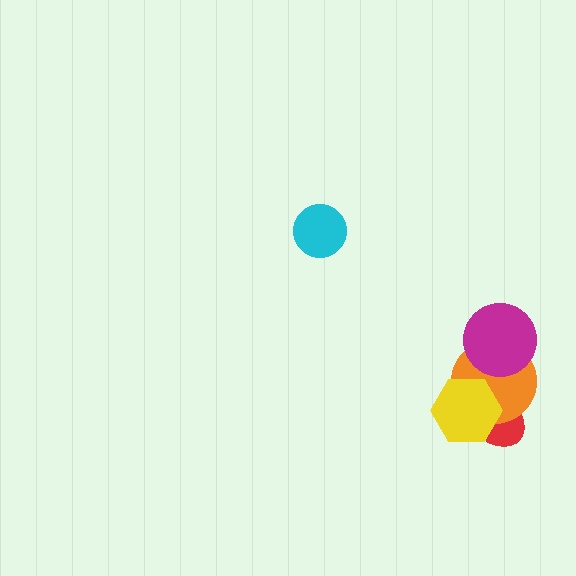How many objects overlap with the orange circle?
3 objects overlap with the orange circle.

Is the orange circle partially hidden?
Yes, it is partially covered by another shape.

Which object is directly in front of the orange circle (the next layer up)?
The magenta circle is directly in front of the orange circle.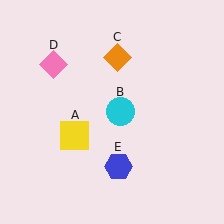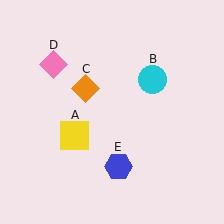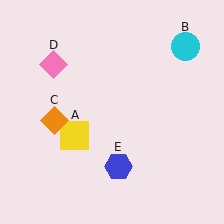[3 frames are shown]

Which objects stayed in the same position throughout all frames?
Yellow square (object A) and pink diamond (object D) and blue hexagon (object E) remained stationary.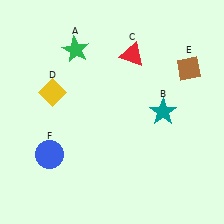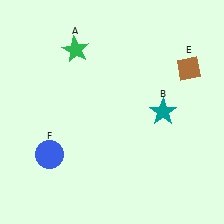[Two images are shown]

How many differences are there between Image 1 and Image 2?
There are 2 differences between the two images.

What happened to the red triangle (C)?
The red triangle (C) was removed in Image 2. It was in the top-right area of Image 1.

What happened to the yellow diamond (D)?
The yellow diamond (D) was removed in Image 2. It was in the top-left area of Image 1.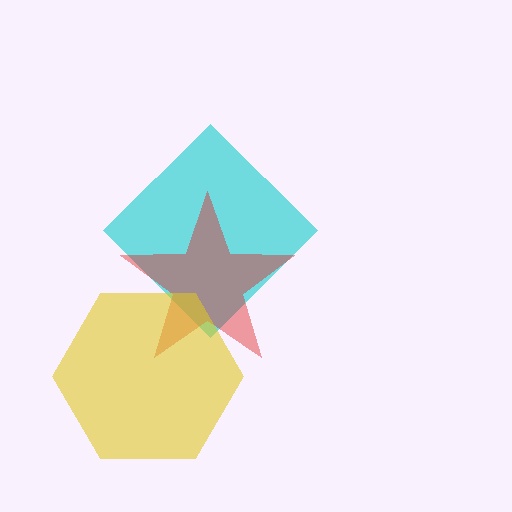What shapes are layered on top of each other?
The layered shapes are: a cyan diamond, a red star, a yellow hexagon.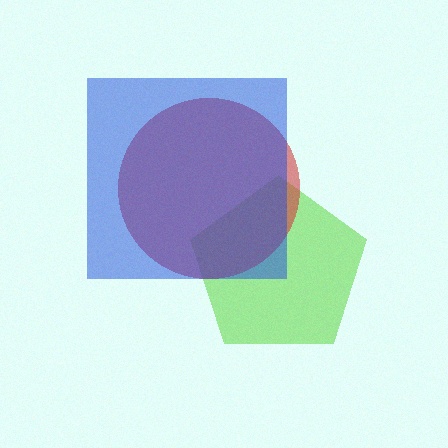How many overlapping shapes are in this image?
There are 3 overlapping shapes in the image.